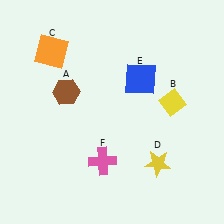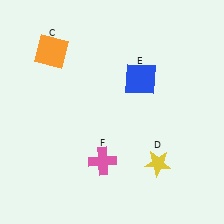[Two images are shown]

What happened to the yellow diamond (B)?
The yellow diamond (B) was removed in Image 2. It was in the top-right area of Image 1.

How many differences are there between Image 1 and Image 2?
There are 2 differences between the two images.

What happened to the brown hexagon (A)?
The brown hexagon (A) was removed in Image 2. It was in the top-left area of Image 1.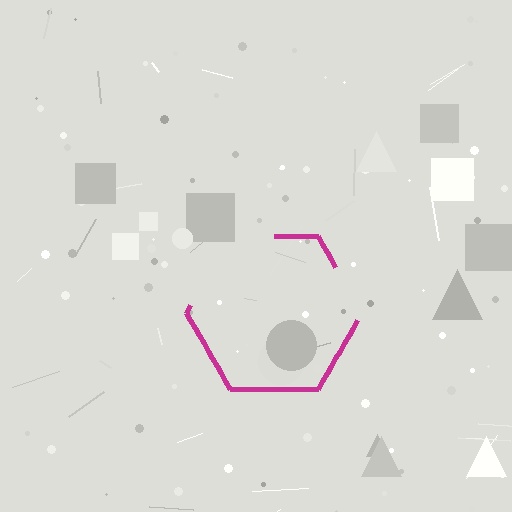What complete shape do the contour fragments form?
The contour fragments form a hexagon.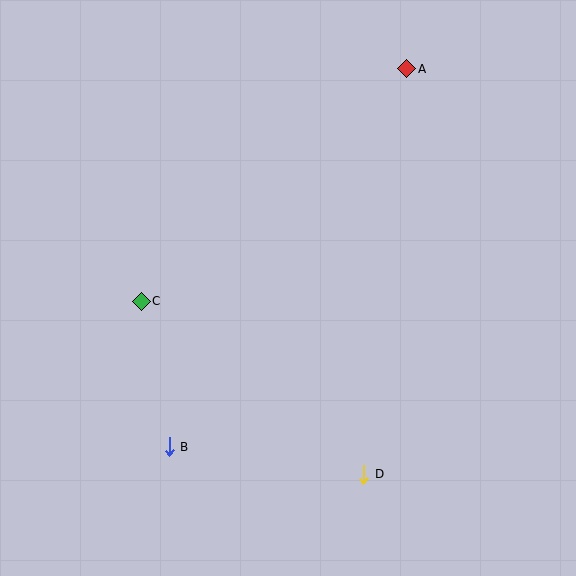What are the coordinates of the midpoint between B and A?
The midpoint between B and A is at (288, 258).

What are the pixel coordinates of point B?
Point B is at (169, 447).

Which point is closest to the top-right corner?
Point A is closest to the top-right corner.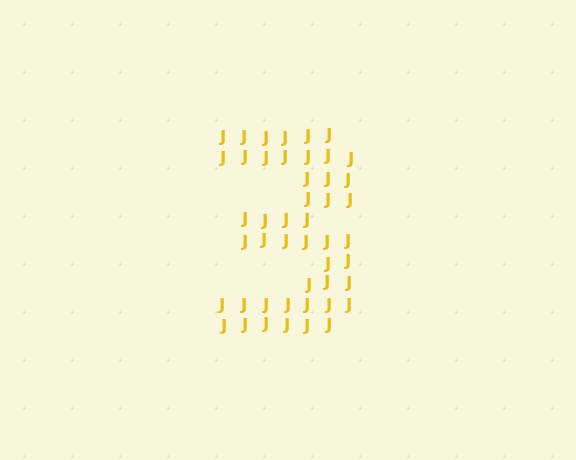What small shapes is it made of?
It is made of small letter J's.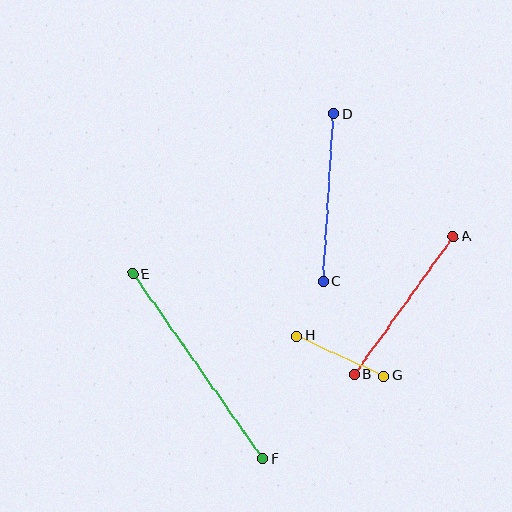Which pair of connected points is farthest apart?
Points E and F are farthest apart.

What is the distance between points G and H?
The distance is approximately 96 pixels.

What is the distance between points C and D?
The distance is approximately 168 pixels.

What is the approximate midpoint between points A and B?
The midpoint is at approximately (404, 305) pixels.